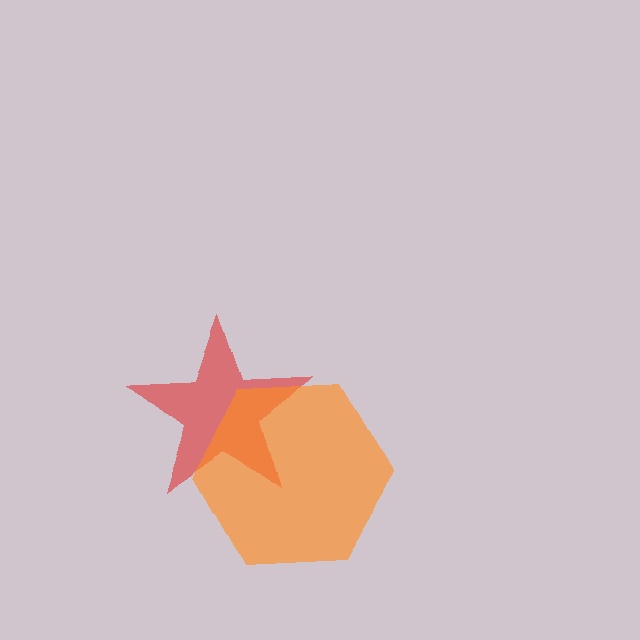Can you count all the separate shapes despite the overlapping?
Yes, there are 2 separate shapes.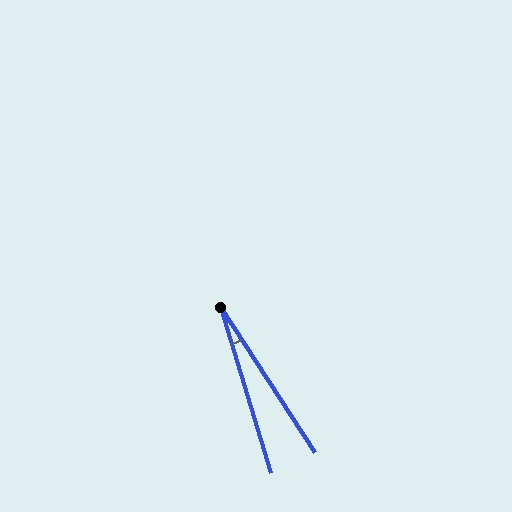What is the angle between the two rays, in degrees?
Approximately 16 degrees.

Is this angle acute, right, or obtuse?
It is acute.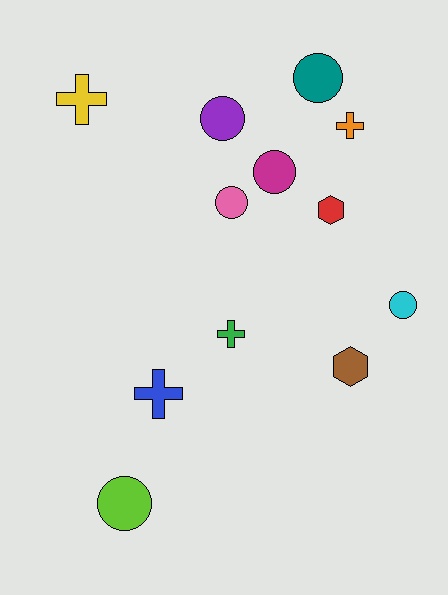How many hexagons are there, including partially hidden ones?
There are 2 hexagons.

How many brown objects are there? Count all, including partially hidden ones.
There is 1 brown object.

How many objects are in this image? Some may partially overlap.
There are 12 objects.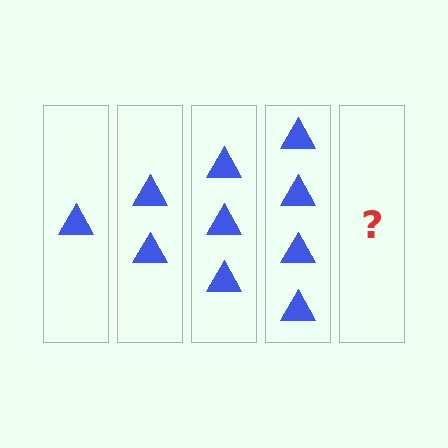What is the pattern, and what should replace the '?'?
The pattern is that each step adds one more triangle. The '?' should be 5 triangles.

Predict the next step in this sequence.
The next step is 5 triangles.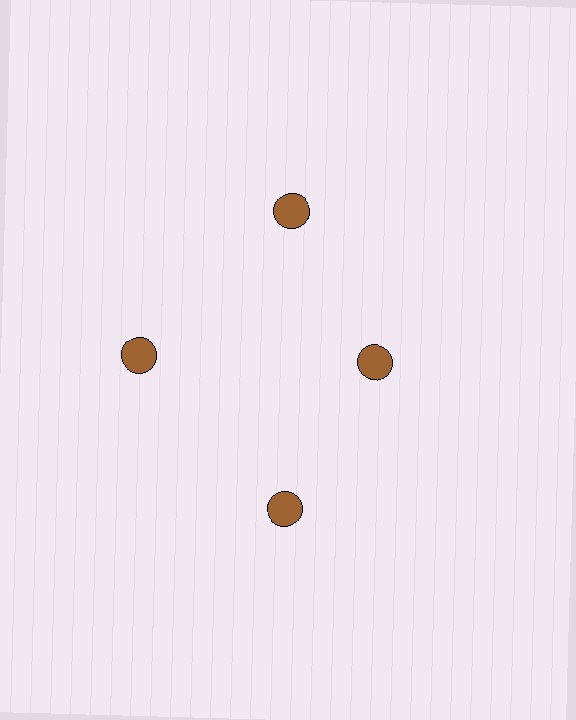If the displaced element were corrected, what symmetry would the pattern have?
It would have 4-fold rotational symmetry — the pattern would map onto itself every 90 degrees.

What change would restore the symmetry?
The symmetry would be restored by moving it outward, back onto the ring so that all 4 circles sit at equal angles and equal distance from the center.